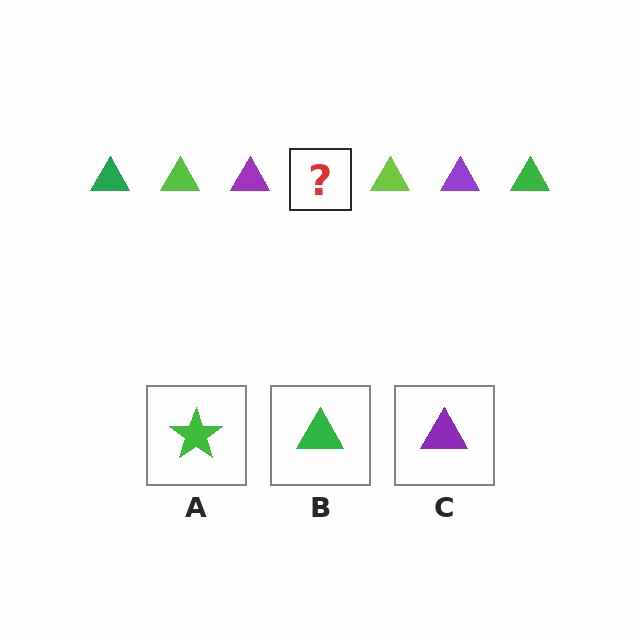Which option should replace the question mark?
Option B.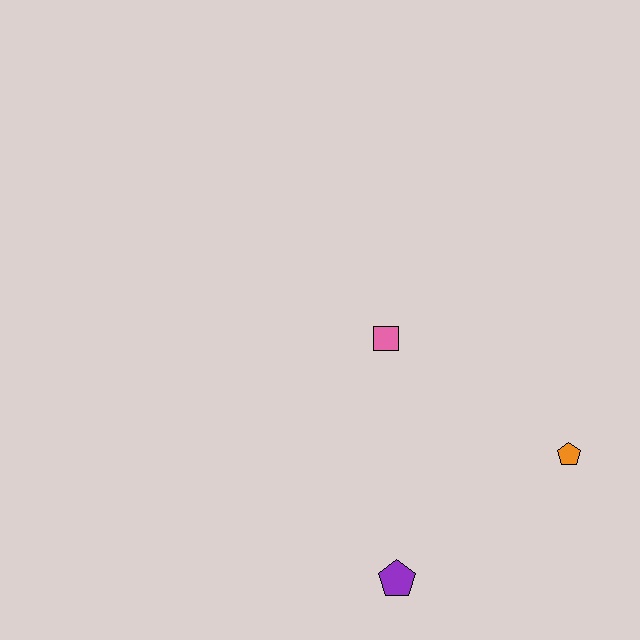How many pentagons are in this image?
There are 2 pentagons.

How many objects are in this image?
There are 3 objects.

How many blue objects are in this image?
There are no blue objects.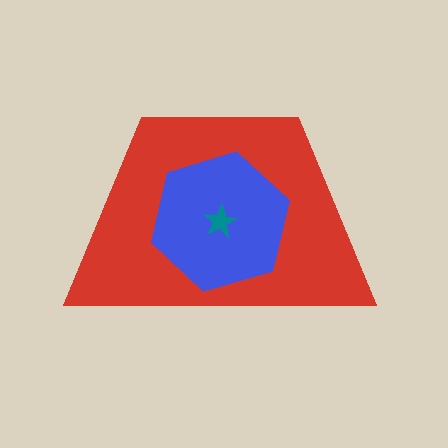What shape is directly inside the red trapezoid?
The blue hexagon.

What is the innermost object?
The teal star.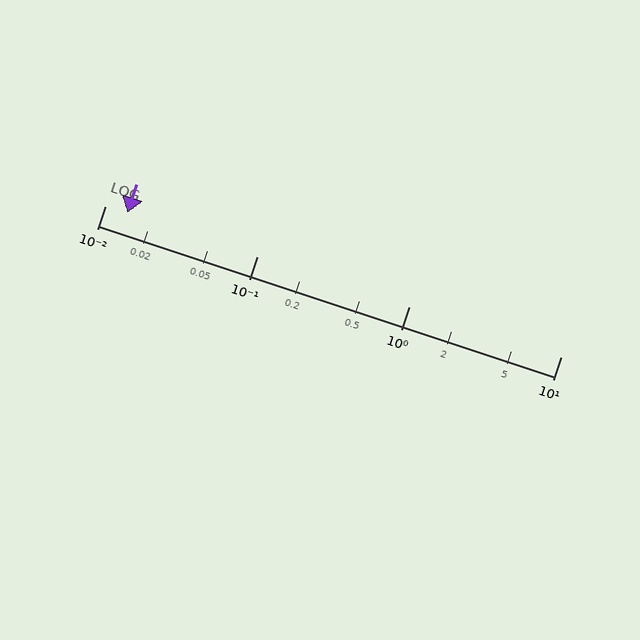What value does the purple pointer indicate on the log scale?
The pointer indicates approximately 0.014.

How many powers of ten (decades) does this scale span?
The scale spans 3 decades, from 0.01 to 10.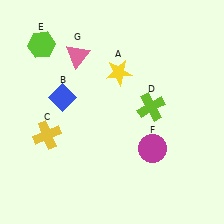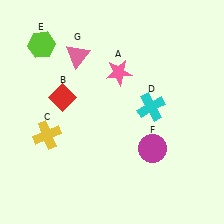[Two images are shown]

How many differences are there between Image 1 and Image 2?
There are 3 differences between the two images.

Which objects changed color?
A changed from yellow to pink. B changed from blue to red. D changed from lime to cyan.